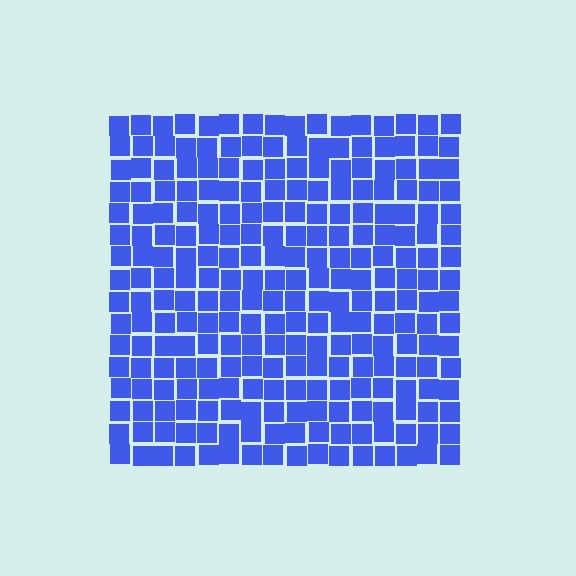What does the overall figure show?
The overall figure shows a square.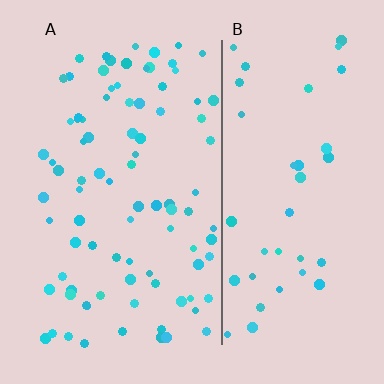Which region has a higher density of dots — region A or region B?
A (the left).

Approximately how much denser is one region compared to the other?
Approximately 2.2× — region A over region B.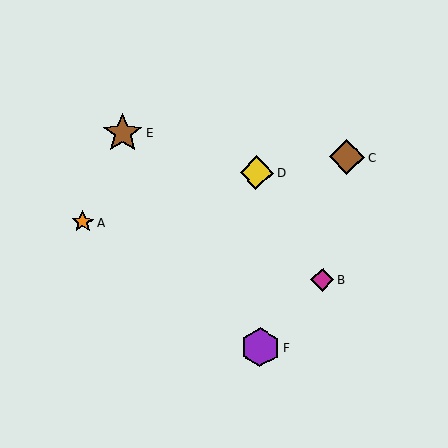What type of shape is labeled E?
Shape E is a brown star.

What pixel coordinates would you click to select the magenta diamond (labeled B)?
Click at (323, 280) to select the magenta diamond B.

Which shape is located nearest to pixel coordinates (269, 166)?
The yellow diamond (labeled D) at (257, 173) is nearest to that location.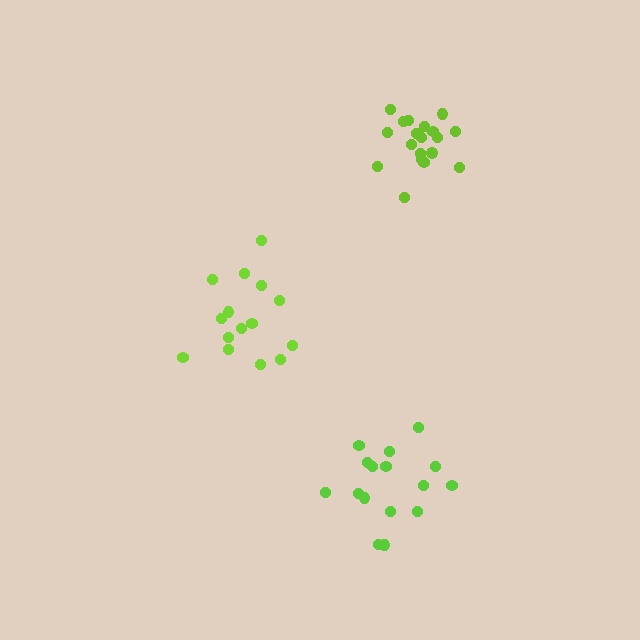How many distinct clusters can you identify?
There are 3 distinct clusters.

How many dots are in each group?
Group 1: 19 dots, Group 2: 15 dots, Group 3: 16 dots (50 total).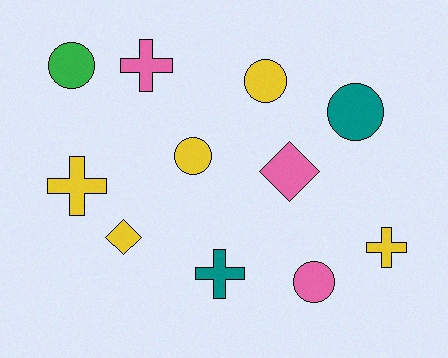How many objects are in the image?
There are 11 objects.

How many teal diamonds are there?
There are no teal diamonds.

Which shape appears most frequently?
Circle, with 5 objects.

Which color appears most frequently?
Yellow, with 5 objects.